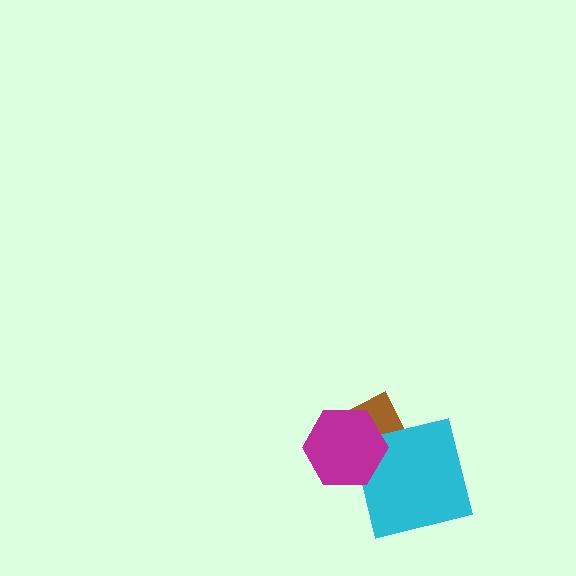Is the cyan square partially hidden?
Yes, it is partially covered by another shape.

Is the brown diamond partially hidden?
Yes, it is partially covered by another shape.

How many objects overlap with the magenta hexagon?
2 objects overlap with the magenta hexagon.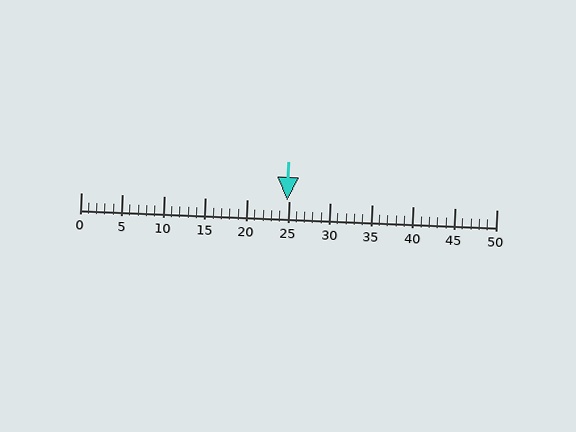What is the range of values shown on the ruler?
The ruler shows values from 0 to 50.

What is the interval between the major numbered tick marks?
The major tick marks are spaced 5 units apart.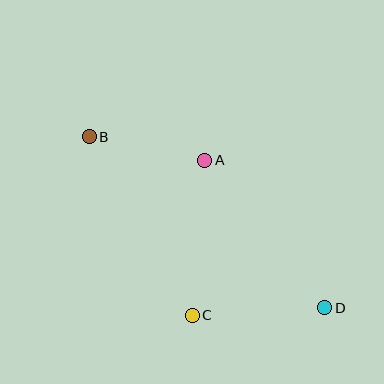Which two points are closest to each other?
Points A and B are closest to each other.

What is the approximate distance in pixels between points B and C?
The distance between B and C is approximately 206 pixels.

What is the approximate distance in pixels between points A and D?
The distance between A and D is approximately 190 pixels.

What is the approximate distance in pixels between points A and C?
The distance between A and C is approximately 156 pixels.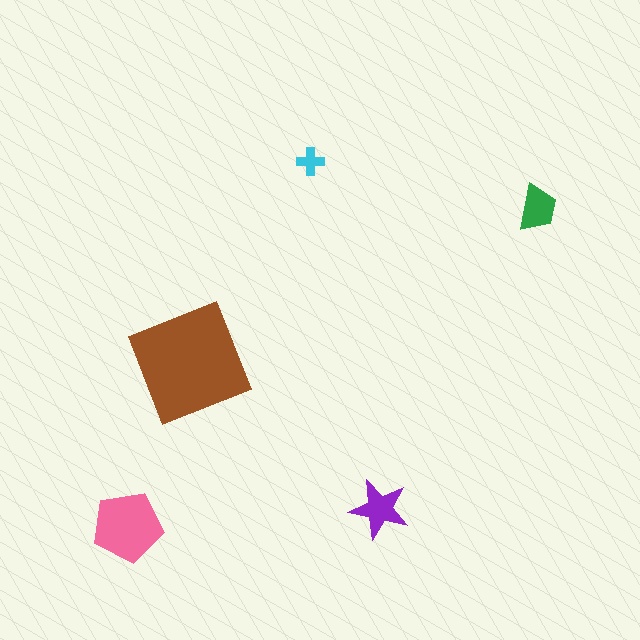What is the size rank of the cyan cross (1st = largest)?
5th.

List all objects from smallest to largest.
The cyan cross, the green trapezoid, the purple star, the pink pentagon, the brown square.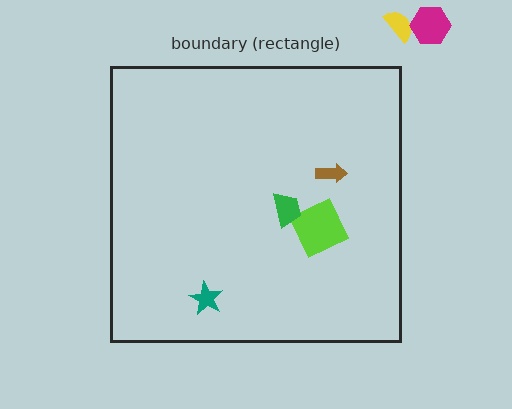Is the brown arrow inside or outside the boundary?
Inside.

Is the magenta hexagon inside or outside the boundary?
Outside.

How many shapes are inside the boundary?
4 inside, 2 outside.